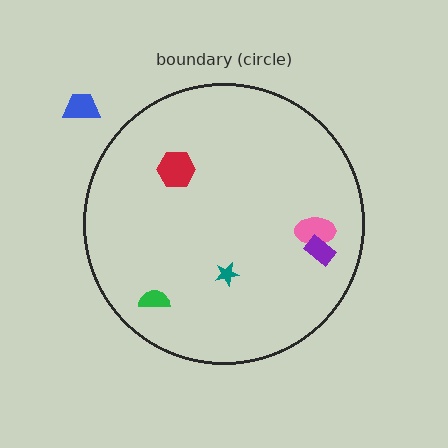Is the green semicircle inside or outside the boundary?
Inside.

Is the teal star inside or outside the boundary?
Inside.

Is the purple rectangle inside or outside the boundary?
Inside.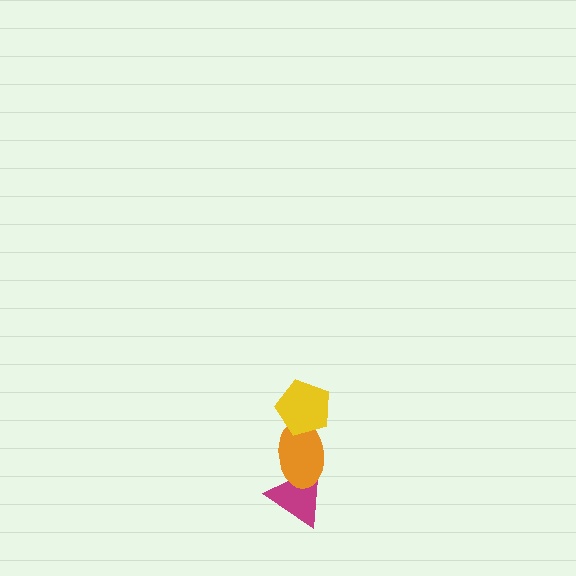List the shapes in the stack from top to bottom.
From top to bottom: the yellow pentagon, the orange ellipse, the magenta triangle.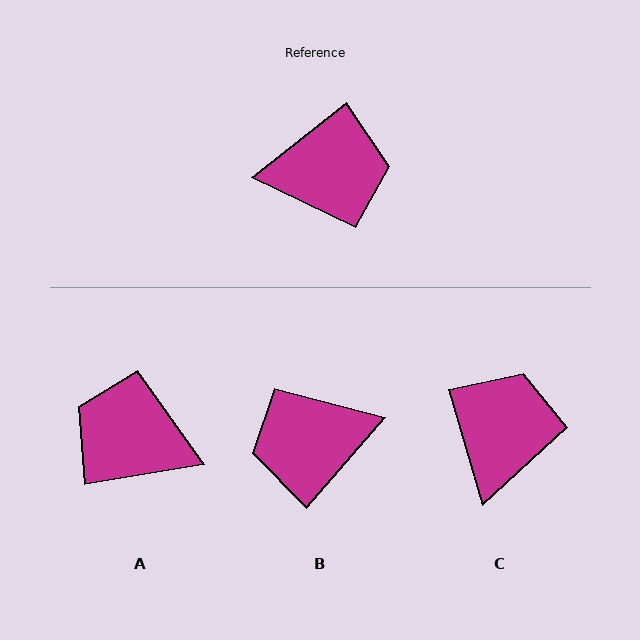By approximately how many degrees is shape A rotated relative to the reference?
Approximately 151 degrees counter-clockwise.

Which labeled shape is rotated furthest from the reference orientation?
B, about 169 degrees away.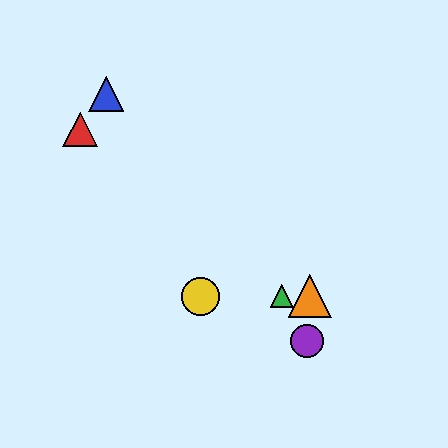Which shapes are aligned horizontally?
The green triangle, the yellow circle, the orange triangle are aligned horizontally.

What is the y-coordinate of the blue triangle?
The blue triangle is at y≈94.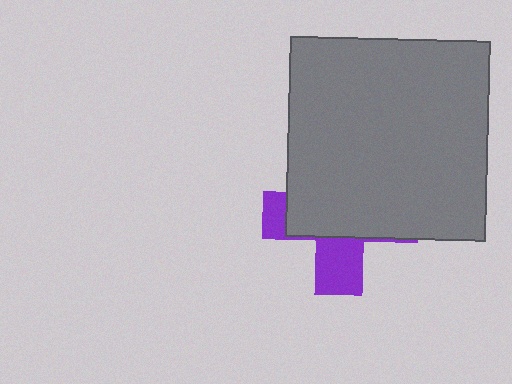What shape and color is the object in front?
The object in front is a gray square.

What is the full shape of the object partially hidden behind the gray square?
The partially hidden object is a purple cross.